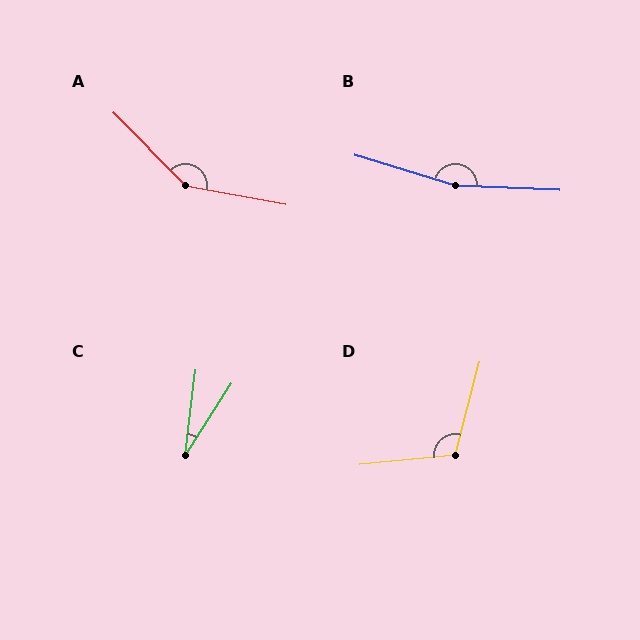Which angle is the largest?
B, at approximately 166 degrees.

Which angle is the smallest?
C, at approximately 26 degrees.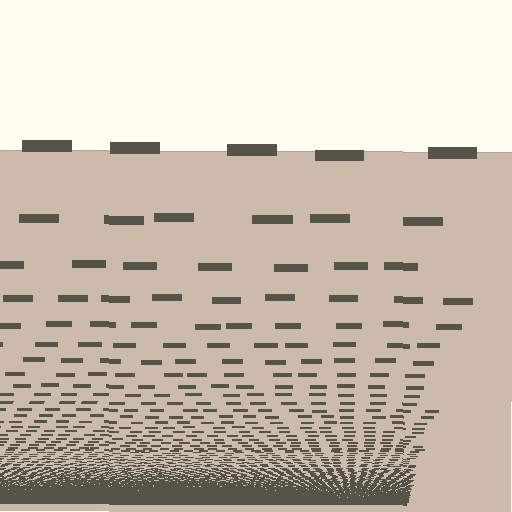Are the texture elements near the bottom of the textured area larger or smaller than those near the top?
Smaller. The gradient is inverted — elements near the bottom are smaller and denser.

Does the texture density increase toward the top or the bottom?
Density increases toward the bottom.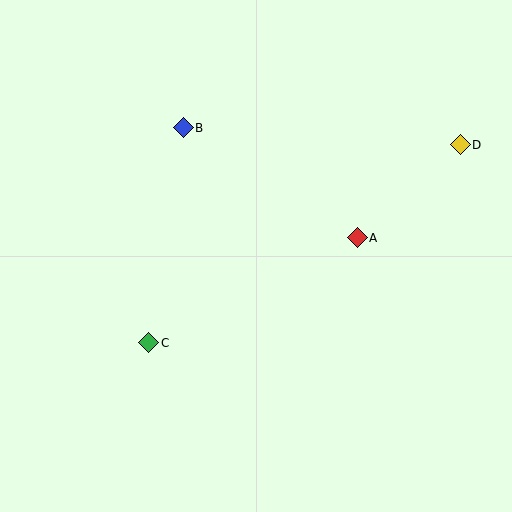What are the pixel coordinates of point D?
Point D is at (460, 145).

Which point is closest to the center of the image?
Point A at (357, 238) is closest to the center.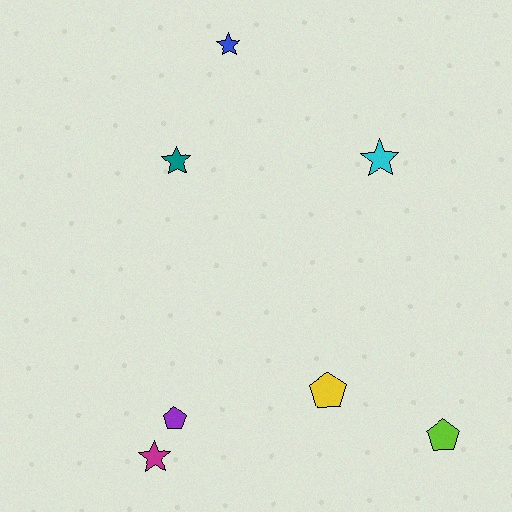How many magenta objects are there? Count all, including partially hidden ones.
There is 1 magenta object.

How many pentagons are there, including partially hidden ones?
There are 3 pentagons.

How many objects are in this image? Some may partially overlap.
There are 7 objects.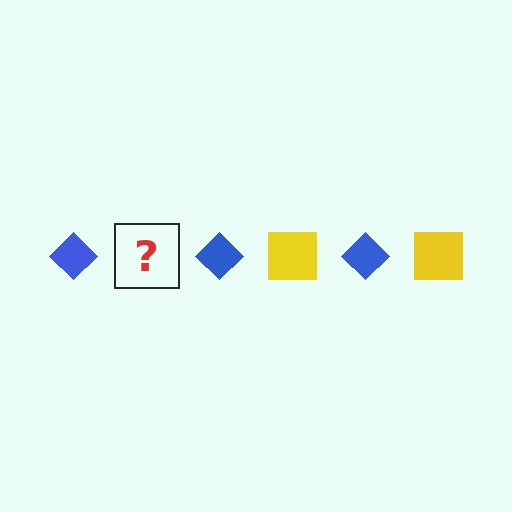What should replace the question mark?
The question mark should be replaced with a yellow square.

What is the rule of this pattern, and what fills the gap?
The rule is that the pattern alternates between blue diamond and yellow square. The gap should be filled with a yellow square.